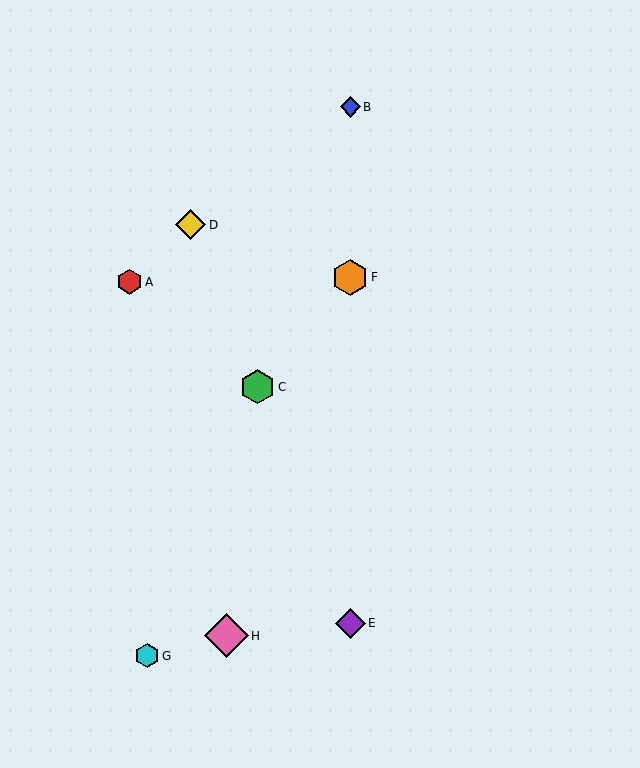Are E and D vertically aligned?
No, E is at x≈350 and D is at x≈191.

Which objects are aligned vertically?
Objects B, E, F are aligned vertically.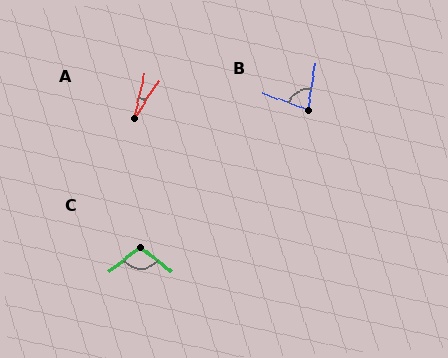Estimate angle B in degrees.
Approximately 79 degrees.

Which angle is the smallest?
A, at approximately 19 degrees.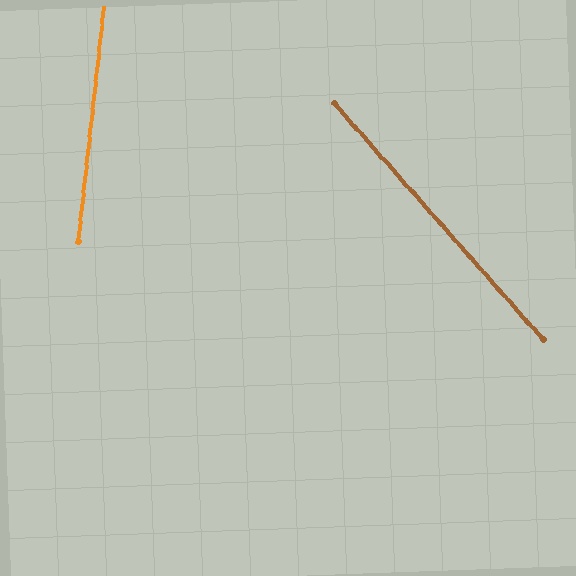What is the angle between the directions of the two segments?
Approximately 48 degrees.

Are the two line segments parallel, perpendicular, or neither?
Neither parallel nor perpendicular — they differ by about 48°.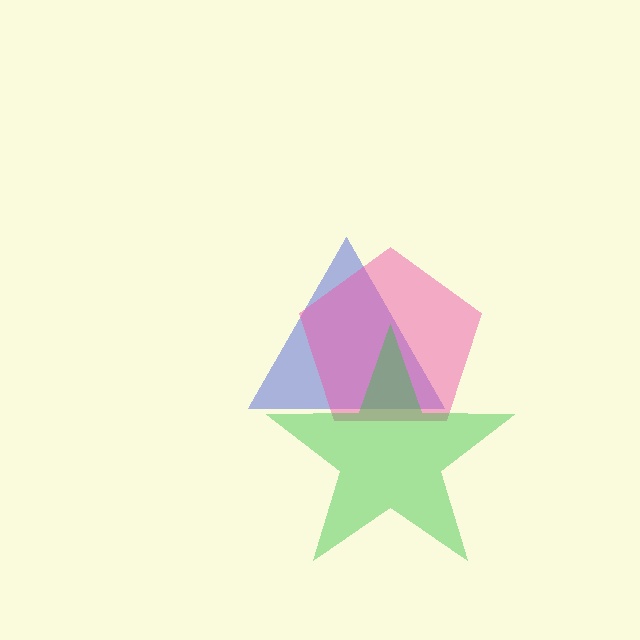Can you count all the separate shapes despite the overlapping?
Yes, there are 3 separate shapes.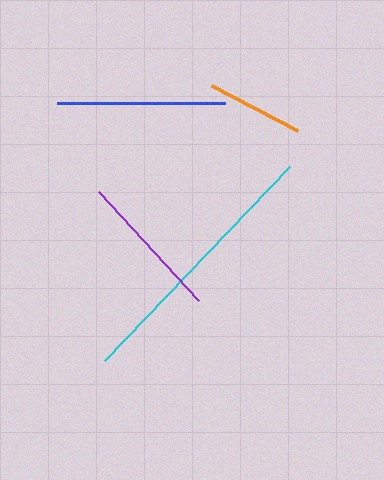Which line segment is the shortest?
The orange line is the shortest at approximately 97 pixels.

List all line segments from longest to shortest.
From longest to shortest: cyan, blue, purple, orange.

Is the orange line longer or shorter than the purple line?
The purple line is longer than the orange line.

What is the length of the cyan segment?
The cyan segment is approximately 269 pixels long.